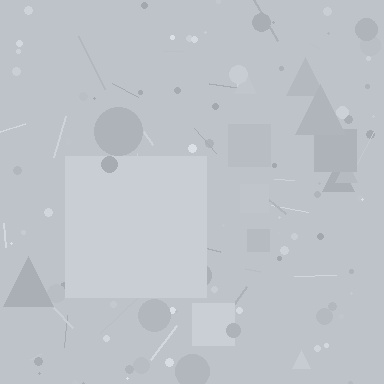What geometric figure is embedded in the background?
A square is embedded in the background.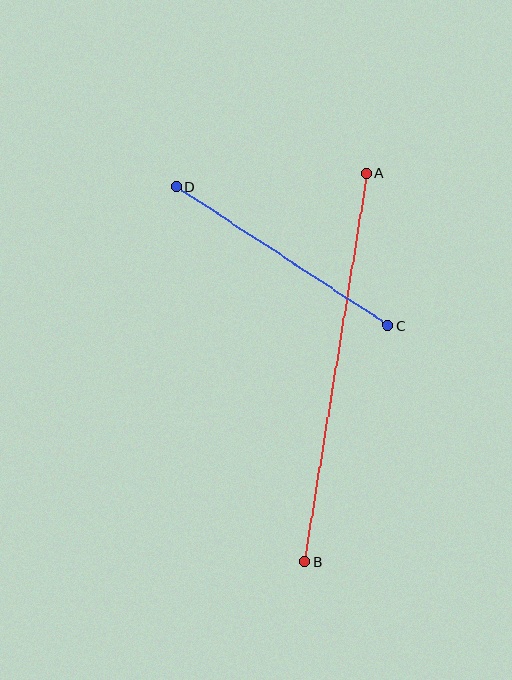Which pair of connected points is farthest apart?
Points A and B are farthest apart.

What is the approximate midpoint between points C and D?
The midpoint is at approximately (282, 256) pixels.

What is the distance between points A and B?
The distance is approximately 393 pixels.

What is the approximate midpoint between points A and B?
The midpoint is at approximately (335, 368) pixels.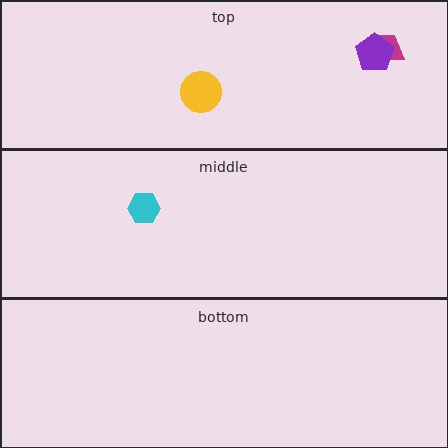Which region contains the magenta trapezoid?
The top region.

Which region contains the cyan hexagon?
The middle region.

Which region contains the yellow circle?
The top region.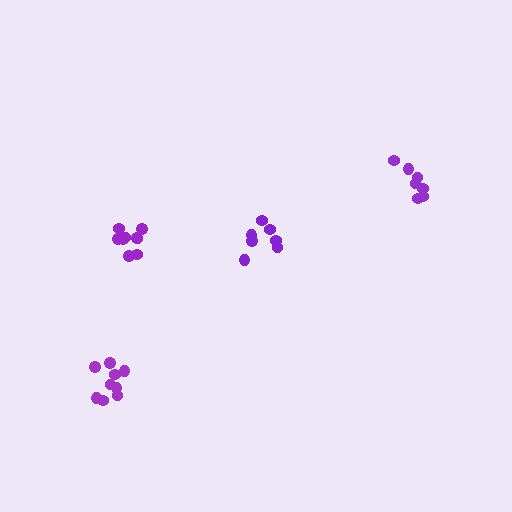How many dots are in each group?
Group 1: 7 dots, Group 2: 7 dots, Group 3: 9 dots, Group 4: 9 dots (32 total).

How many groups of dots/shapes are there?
There are 4 groups.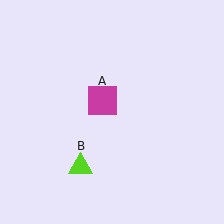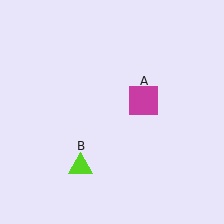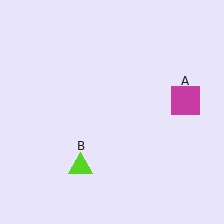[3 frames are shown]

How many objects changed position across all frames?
1 object changed position: magenta square (object A).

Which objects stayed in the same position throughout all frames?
Lime triangle (object B) remained stationary.